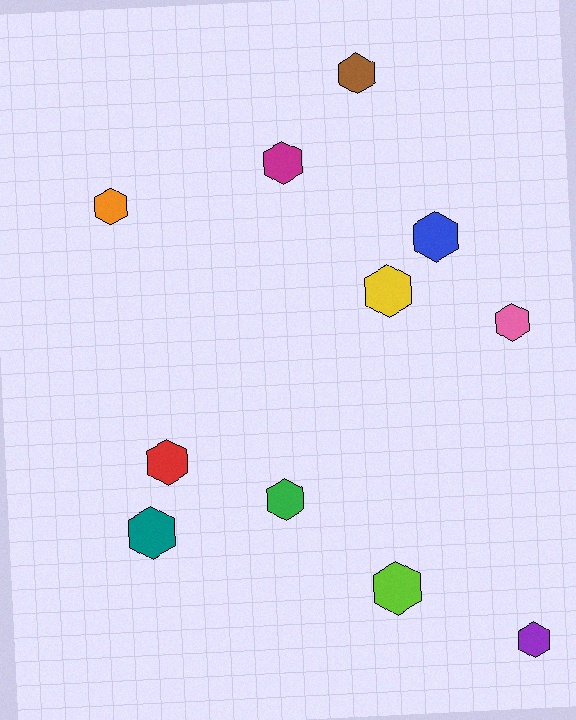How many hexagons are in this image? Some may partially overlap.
There are 11 hexagons.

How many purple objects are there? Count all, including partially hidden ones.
There is 1 purple object.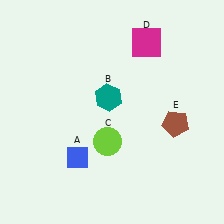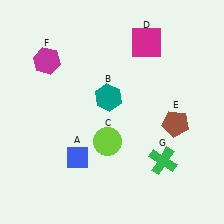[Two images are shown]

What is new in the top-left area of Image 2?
A magenta hexagon (F) was added in the top-left area of Image 2.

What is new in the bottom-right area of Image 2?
A green cross (G) was added in the bottom-right area of Image 2.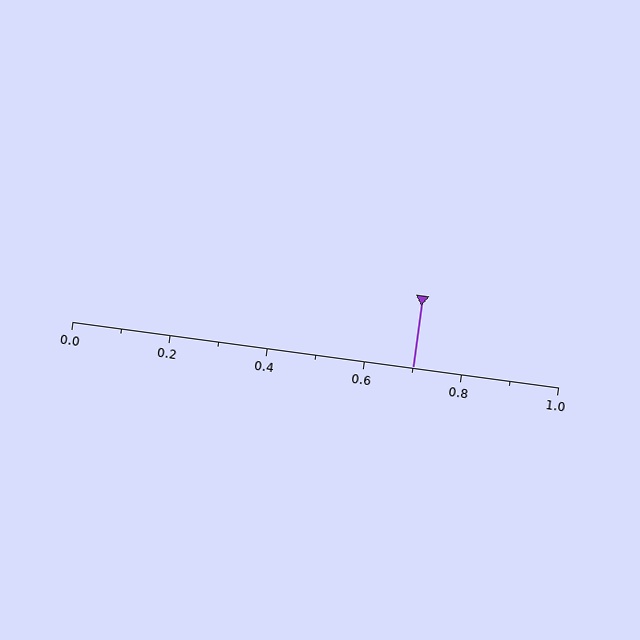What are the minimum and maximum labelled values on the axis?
The axis runs from 0.0 to 1.0.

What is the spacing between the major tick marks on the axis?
The major ticks are spaced 0.2 apart.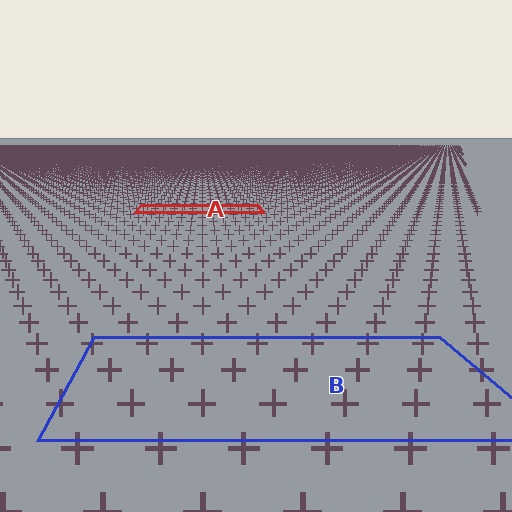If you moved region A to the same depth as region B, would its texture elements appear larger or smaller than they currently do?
They would appear larger. At a closer depth, the same texture elements are projected at a bigger on-screen size.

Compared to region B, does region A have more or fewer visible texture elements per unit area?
Region A has more texture elements per unit area — they are packed more densely because it is farther away.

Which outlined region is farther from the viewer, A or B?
Region A is farther from the viewer — the texture elements inside it appear smaller and more densely packed.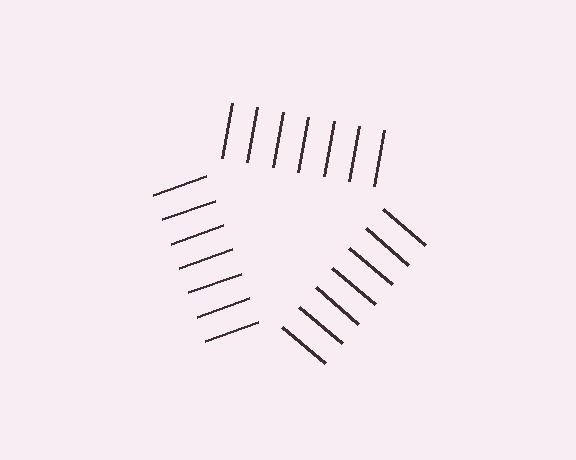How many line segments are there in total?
21 — 7 along each of the 3 edges.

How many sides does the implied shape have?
3 sides — the line-ends trace a triangle.